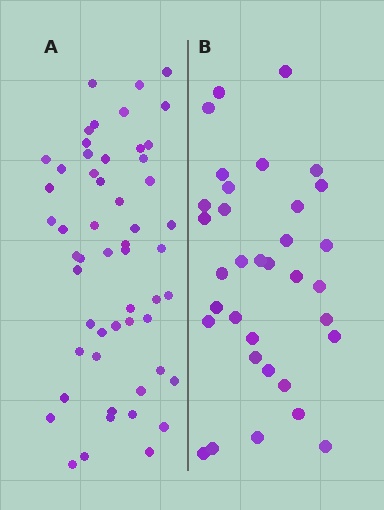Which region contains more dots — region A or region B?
Region A (the left region) has more dots.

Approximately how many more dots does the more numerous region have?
Region A has approximately 20 more dots than region B.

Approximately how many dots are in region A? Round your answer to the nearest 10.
About 50 dots. (The exact count is 54, which rounds to 50.)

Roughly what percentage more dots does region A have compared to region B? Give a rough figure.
About 60% more.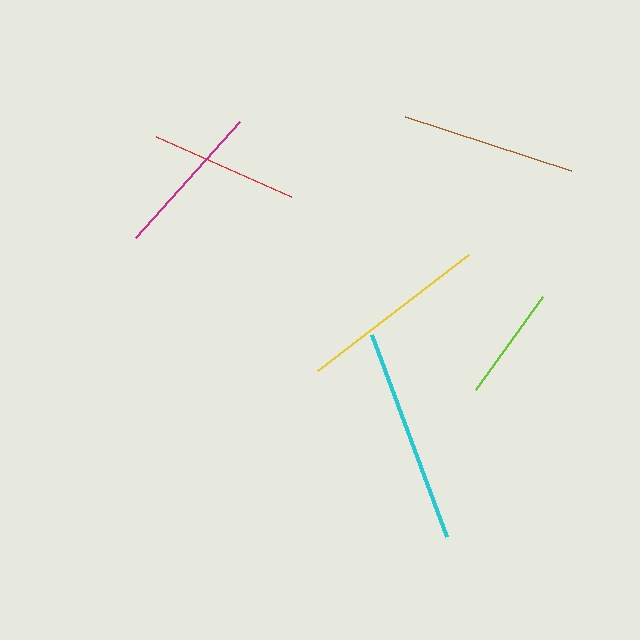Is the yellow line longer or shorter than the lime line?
The yellow line is longer than the lime line.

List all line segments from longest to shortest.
From longest to shortest: cyan, yellow, brown, magenta, red, lime.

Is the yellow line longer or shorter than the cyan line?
The cyan line is longer than the yellow line.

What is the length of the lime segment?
The lime segment is approximately 115 pixels long.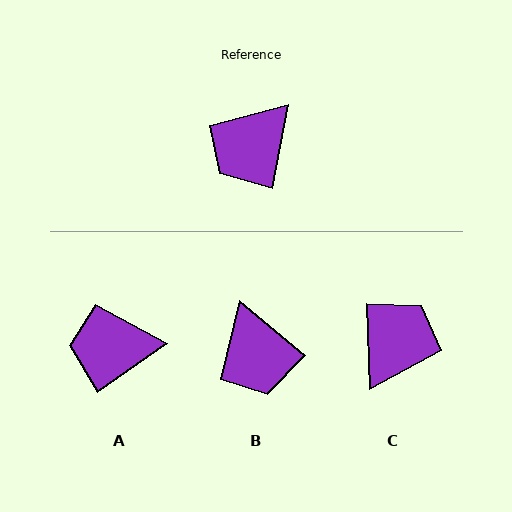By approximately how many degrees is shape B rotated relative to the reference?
Approximately 61 degrees counter-clockwise.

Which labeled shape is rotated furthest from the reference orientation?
C, about 167 degrees away.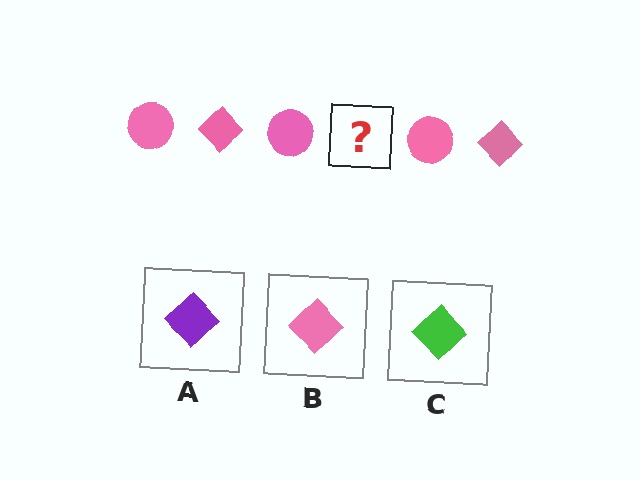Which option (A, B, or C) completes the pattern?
B.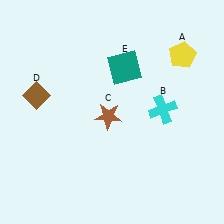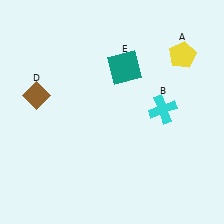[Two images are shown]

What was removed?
The brown star (C) was removed in Image 2.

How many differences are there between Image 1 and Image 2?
There is 1 difference between the two images.